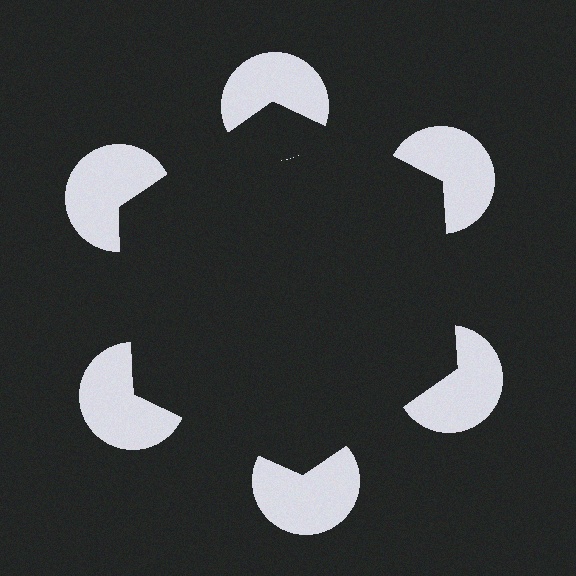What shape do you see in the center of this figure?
An illusory hexagon — its edges are inferred from the aligned wedge cuts in the pac-man discs, not physically drawn.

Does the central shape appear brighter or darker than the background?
It typically appears slightly darker than the background, even though no actual brightness change is drawn.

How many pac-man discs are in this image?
There are 6 — one at each vertex of the illusory hexagon.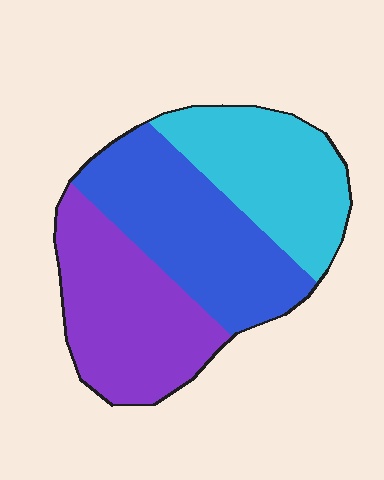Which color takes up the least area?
Cyan, at roughly 30%.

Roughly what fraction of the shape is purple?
Purple takes up between a quarter and a half of the shape.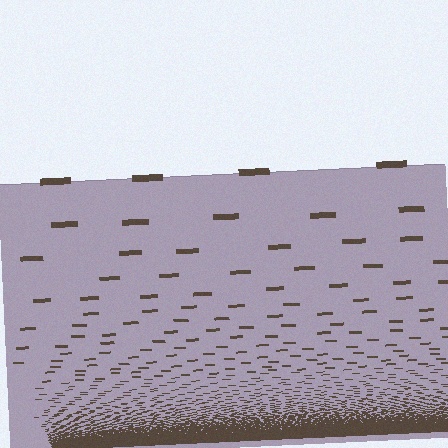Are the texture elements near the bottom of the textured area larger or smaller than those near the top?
Smaller. The gradient is inverted — elements near the bottom are smaller and denser.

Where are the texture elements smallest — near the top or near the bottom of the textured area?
Near the bottom.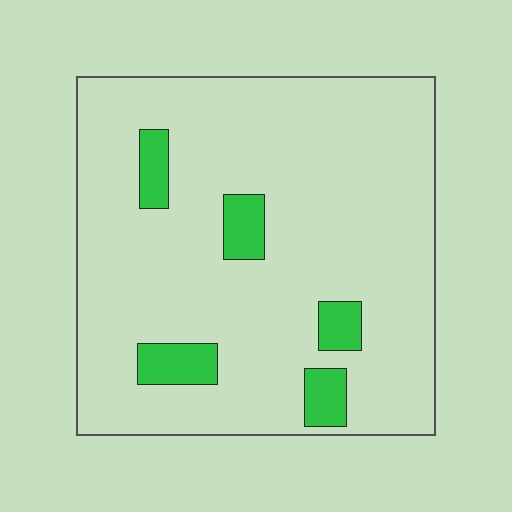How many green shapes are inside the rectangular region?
5.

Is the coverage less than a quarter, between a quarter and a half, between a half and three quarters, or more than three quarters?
Less than a quarter.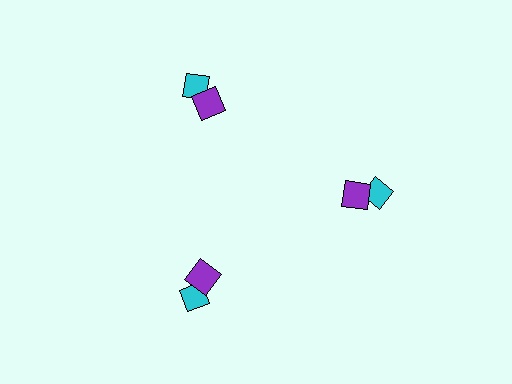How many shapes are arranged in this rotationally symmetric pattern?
There are 6 shapes, arranged in 3 groups of 2.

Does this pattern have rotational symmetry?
Yes, this pattern has 3-fold rotational symmetry. It looks the same after rotating 120 degrees around the center.